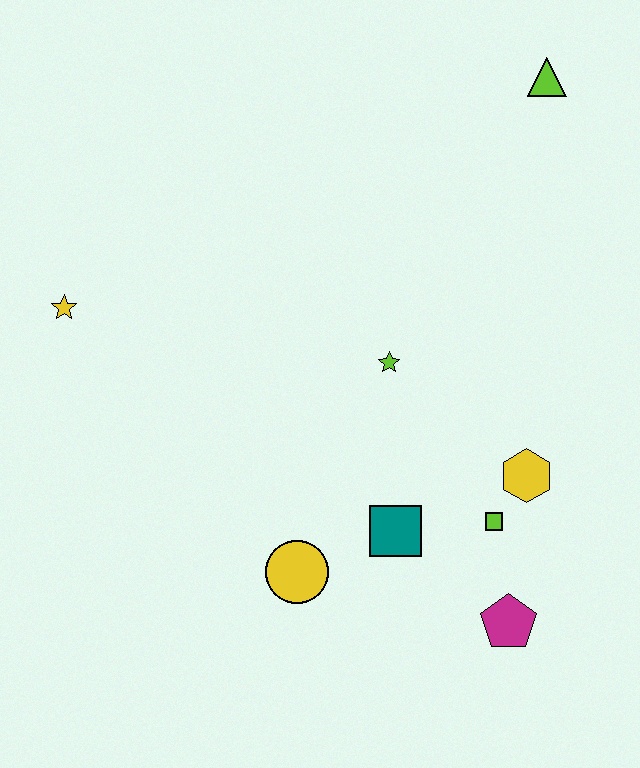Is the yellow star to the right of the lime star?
No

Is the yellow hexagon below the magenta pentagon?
No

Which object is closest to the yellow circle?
The teal square is closest to the yellow circle.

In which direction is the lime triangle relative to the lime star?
The lime triangle is above the lime star.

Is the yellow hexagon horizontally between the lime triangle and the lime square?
Yes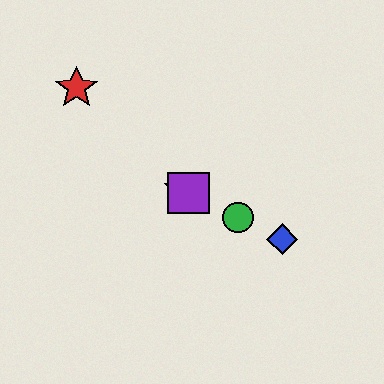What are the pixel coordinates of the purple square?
The purple square is at (188, 193).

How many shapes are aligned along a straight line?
4 shapes (the blue diamond, the green circle, the yellow star, the purple square) are aligned along a straight line.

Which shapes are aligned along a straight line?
The blue diamond, the green circle, the yellow star, the purple square are aligned along a straight line.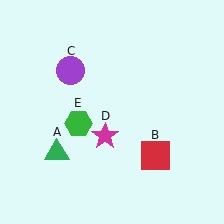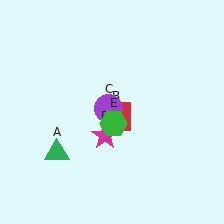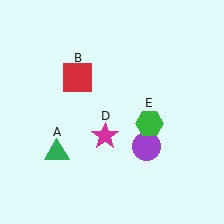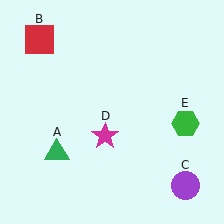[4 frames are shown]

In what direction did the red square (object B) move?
The red square (object B) moved up and to the left.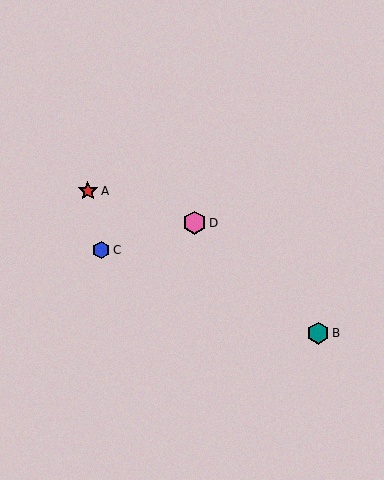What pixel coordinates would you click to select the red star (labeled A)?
Click at (88, 191) to select the red star A.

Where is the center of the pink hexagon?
The center of the pink hexagon is at (194, 223).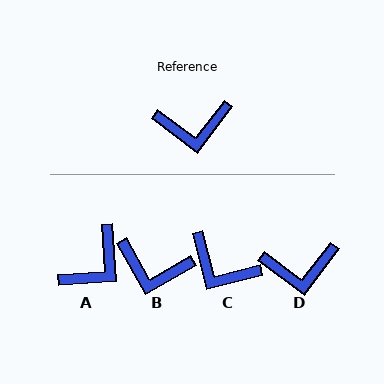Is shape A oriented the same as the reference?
No, it is off by about 41 degrees.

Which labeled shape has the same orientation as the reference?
D.